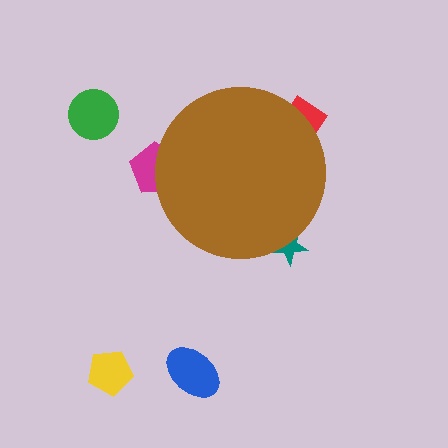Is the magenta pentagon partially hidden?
Yes, the magenta pentagon is partially hidden behind the brown circle.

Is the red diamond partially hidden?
Yes, the red diamond is partially hidden behind the brown circle.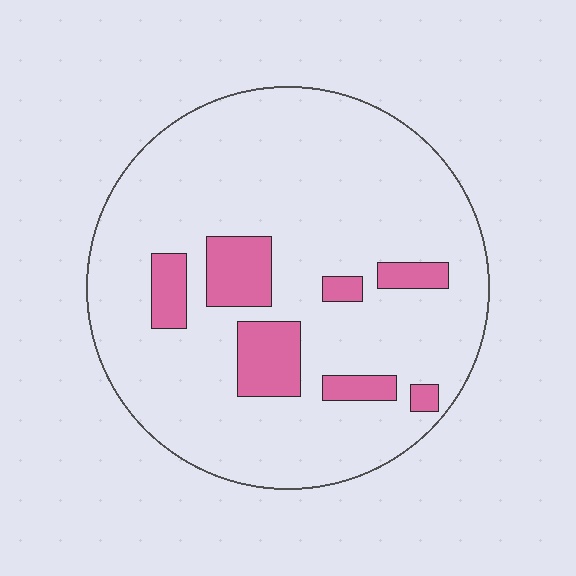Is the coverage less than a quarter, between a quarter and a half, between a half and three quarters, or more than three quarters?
Less than a quarter.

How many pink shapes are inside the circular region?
7.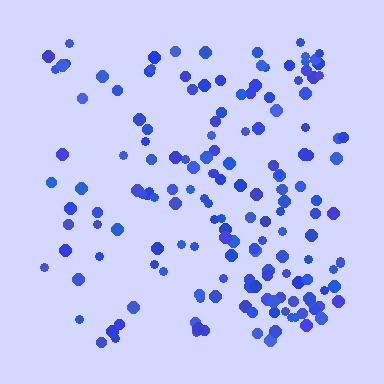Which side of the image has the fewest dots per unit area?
The left.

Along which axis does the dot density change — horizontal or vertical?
Horizontal.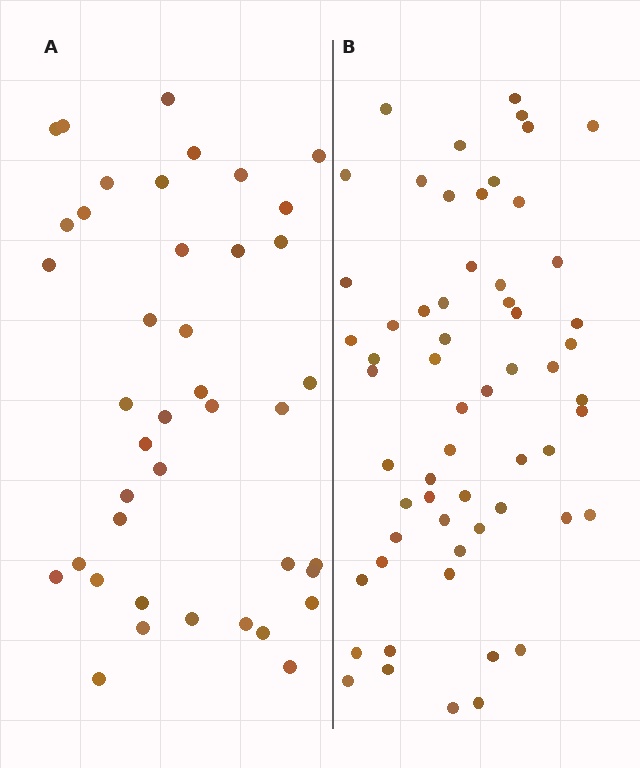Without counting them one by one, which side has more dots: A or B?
Region B (the right region) has more dots.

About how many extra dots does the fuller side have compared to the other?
Region B has approximately 20 more dots than region A.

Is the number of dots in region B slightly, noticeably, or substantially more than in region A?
Region B has substantially more. The ratio is roughly 1.5 to 1.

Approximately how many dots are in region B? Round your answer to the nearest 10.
About 60 dots.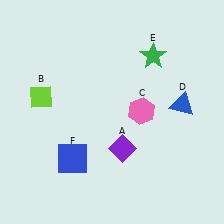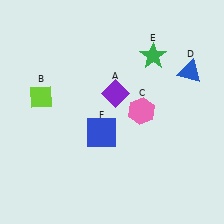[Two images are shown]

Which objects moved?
The objects that moved are: the purple diamond (A), the blue triangle (D), the blue square (F).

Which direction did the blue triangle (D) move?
The blue triangle (D) moved up.